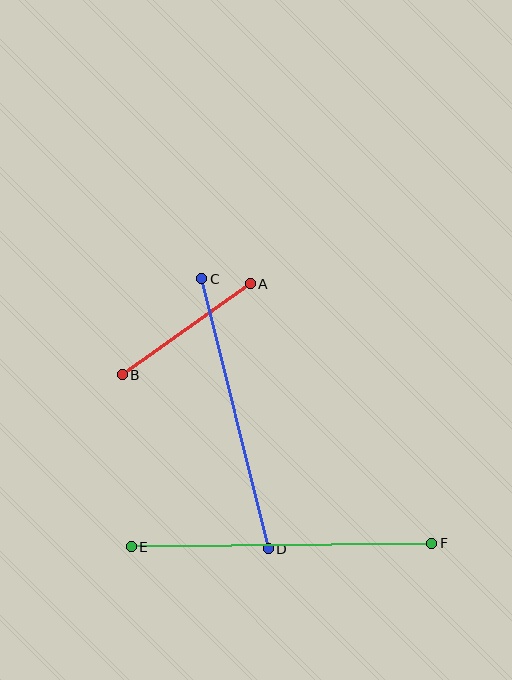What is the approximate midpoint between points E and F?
The midpoint is at approximately (281, 545) pixels.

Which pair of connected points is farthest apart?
Points E and F are farthest apart.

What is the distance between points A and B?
The distance is approximately 157 pixels.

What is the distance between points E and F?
The distance is approximately 301 pixels.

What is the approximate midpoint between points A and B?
The midpoint is at approximately (186, 329) pixels.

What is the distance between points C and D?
The distance is approximately 278 pixels.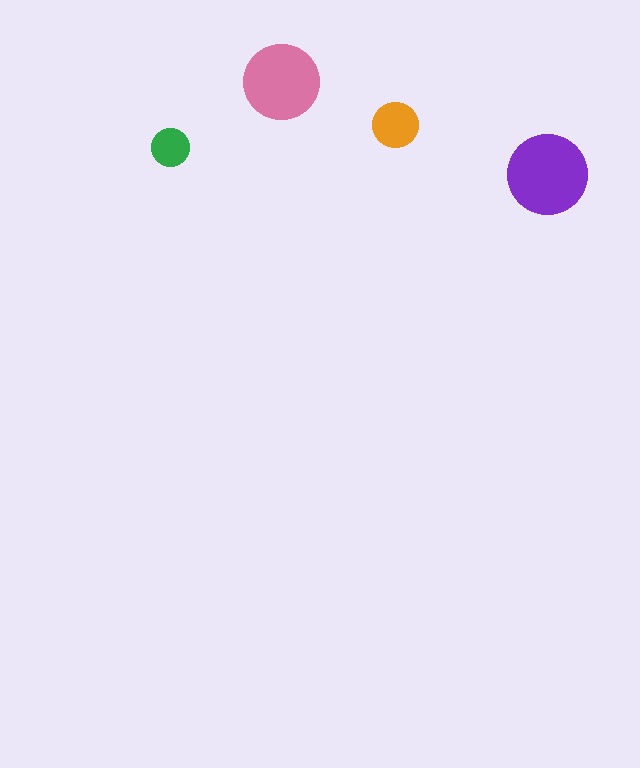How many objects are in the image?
There are 4 objects in the image.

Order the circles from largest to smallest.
the purple one, the pink one, the orange one, the green one.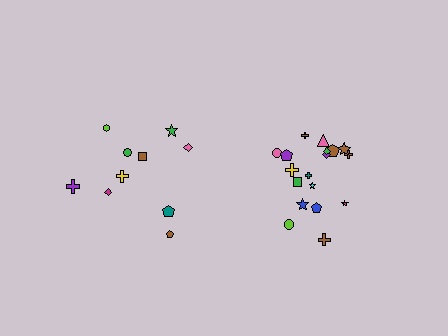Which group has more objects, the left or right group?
The right group.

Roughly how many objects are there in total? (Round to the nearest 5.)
Roughly 30 objects in total.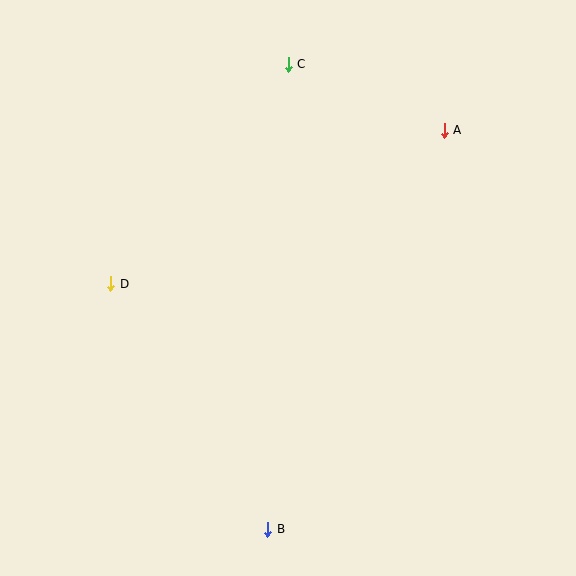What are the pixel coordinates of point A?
Point A is at (444, 130).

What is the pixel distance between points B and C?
The distance between B and C is 465 pixels.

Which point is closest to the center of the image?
Point D at (111, 284) is closest to the center.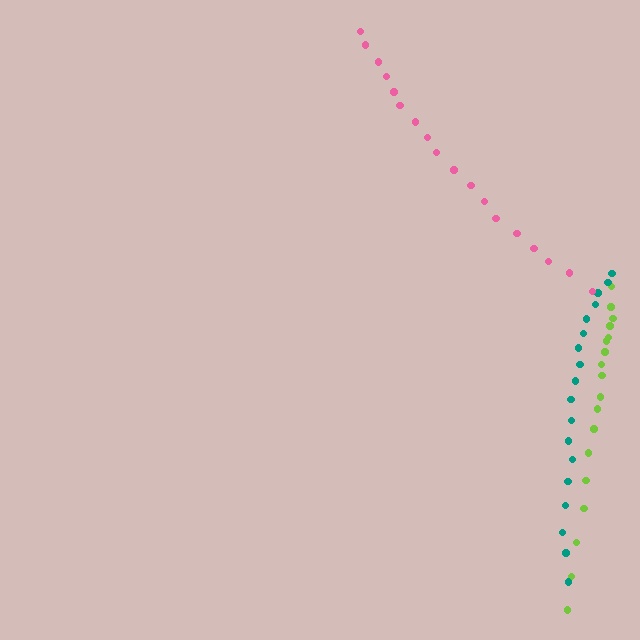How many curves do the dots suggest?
There are 3 distinct paths.